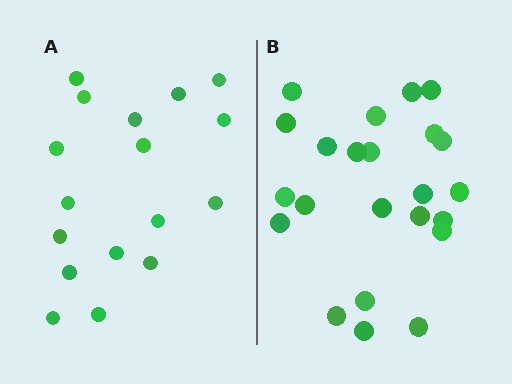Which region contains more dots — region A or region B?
Region B (the right region) has more dots.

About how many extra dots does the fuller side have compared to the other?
Region B has about 6 more dots than region A.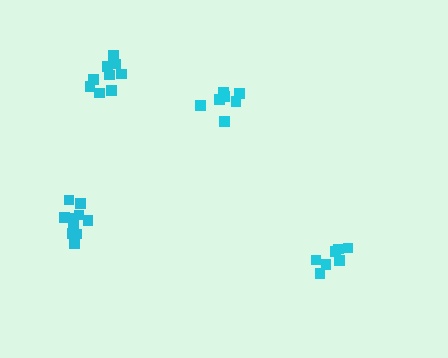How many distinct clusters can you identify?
There are 4 distinct clusters.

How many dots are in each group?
Group 1: 7 dots, Group 2: 7 dots, Group 3: 11 dots, Group 4: 9 dots (34 total).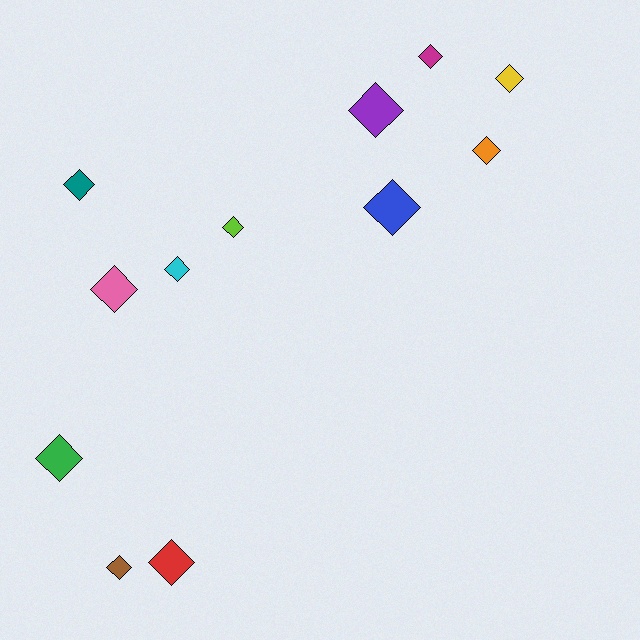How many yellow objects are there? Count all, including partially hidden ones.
There is 1 yellow object.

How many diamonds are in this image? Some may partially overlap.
There are 12 diamonds.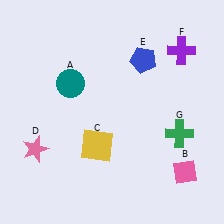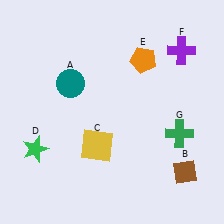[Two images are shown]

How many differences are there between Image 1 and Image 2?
There are 3 differences between the two images.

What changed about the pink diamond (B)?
In Image 1, B is pink. In Image 2, it changed to brown.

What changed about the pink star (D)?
In Image 1, D is pink. In Image 2, it changed to green.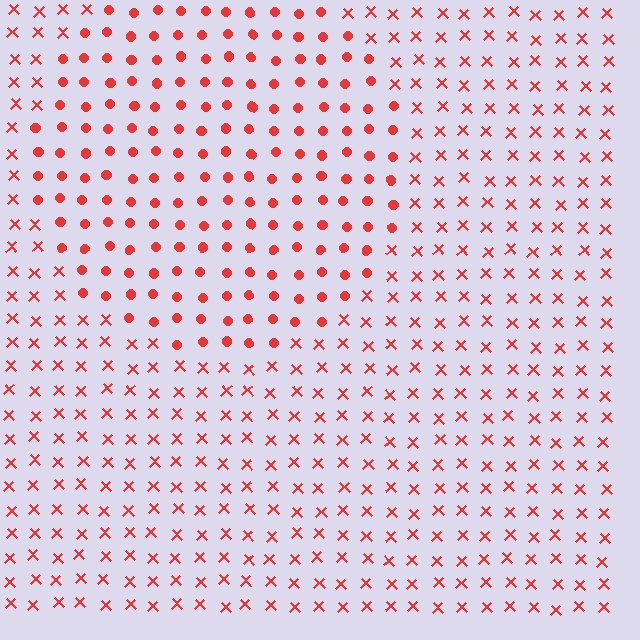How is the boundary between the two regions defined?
The boundary is defined by a change in element shape: circles inside vs. X marks outside. All elements share the same color and spacing.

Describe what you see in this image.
The image is filled with small red elements arranged in a uniform grid. A circle-shaped region contains circles, while the surrounding area contains X marks. The boundary is defined purely by the change in element shape.